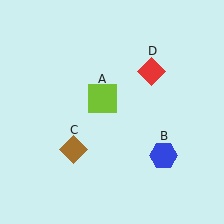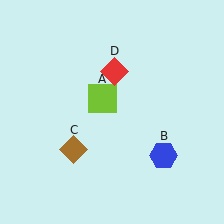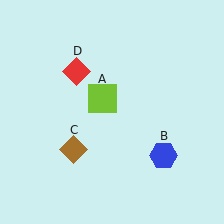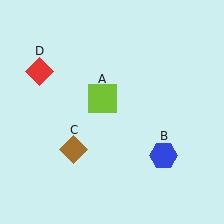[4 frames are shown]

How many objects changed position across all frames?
1 object changed position: red diamond (object D).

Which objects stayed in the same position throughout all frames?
Lime square (object A) and blue hexagon (object B) and brown diamond (object C) remained stationary.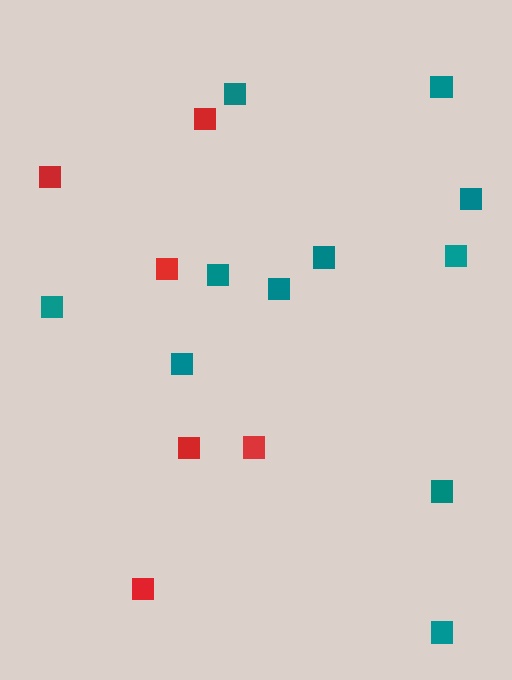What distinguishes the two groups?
There are 2 groups: one group of teal squares (11) and one group of red squares (6).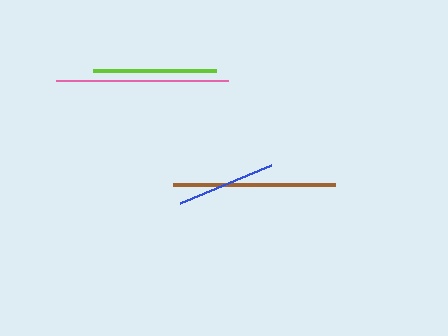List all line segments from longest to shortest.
From longest to shortest: pink, brown, lime, blue.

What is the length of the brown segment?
The brown segment is approximately 162 pixels long.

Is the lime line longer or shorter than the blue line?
The lime line is longer than the blue line.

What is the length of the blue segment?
The blue segment is approximately 99 pixels long.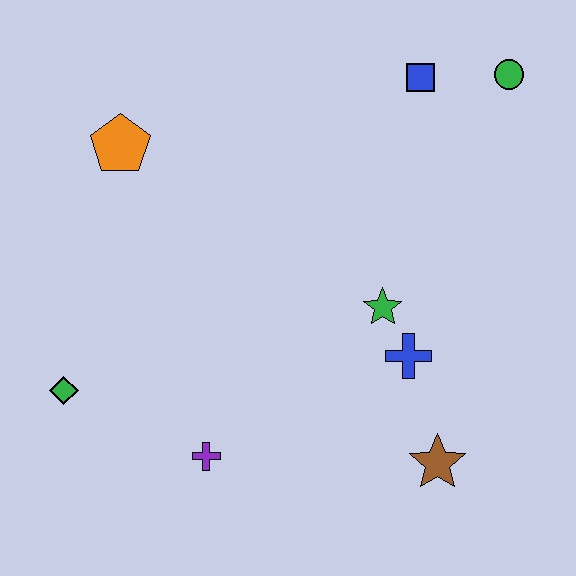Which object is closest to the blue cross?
The green star is closest to the blue cross.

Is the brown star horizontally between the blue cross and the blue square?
No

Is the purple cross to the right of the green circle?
No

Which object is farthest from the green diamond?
The green circle is farthest from the green diamond.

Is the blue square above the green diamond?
Yes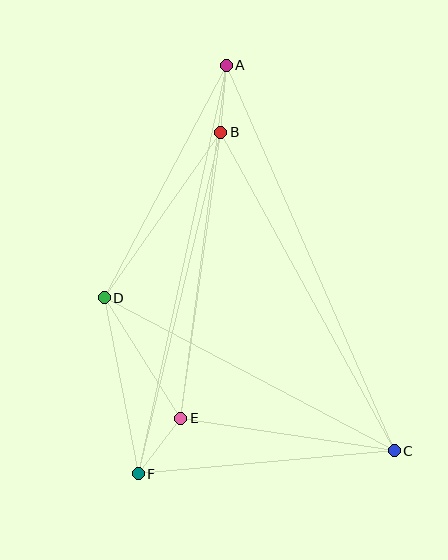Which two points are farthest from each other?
Points A and C are farthest from each other.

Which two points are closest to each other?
Points A and B are closest to each other.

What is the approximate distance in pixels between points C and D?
The distance between C and D is approximately 328 pixels.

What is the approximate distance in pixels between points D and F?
The distance between D and F is approximately 179 pixels.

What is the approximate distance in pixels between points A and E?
The distance between A and E is approximately 356 pixels.